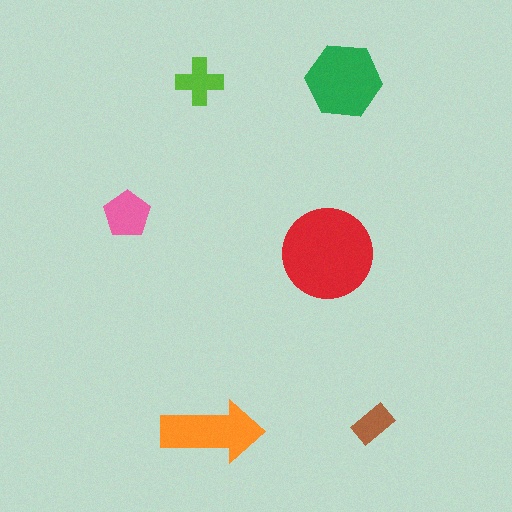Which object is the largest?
The red circle.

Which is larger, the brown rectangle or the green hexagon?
The green hexagon.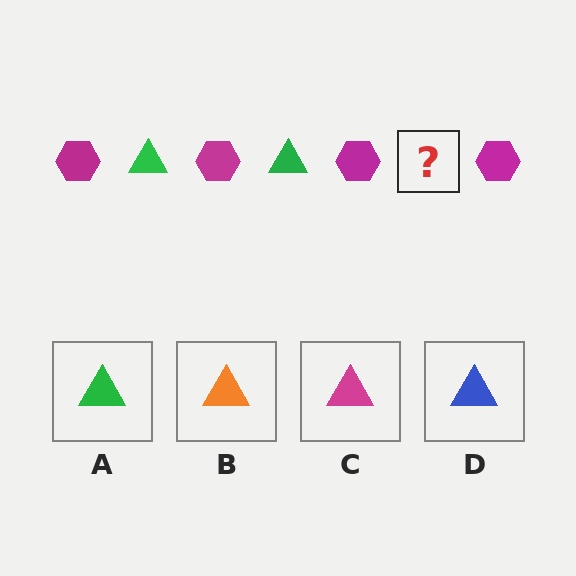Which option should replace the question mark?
Option A.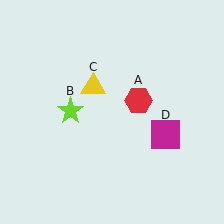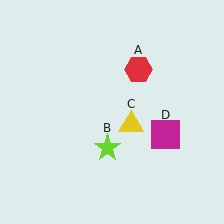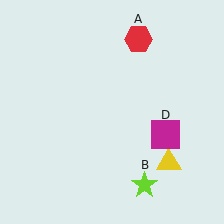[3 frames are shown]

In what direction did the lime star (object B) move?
The lime star (object B) moved down and to the right.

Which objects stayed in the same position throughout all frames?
Magenta square (object D) remained stationary.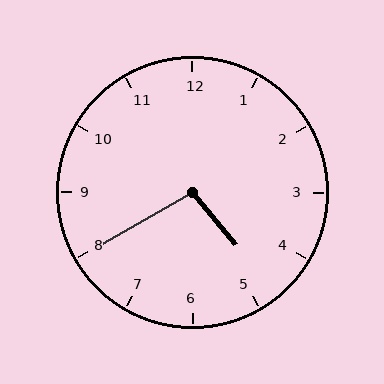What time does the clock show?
4:40.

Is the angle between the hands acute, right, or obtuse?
It is obtuse.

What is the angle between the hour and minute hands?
Approximately 100 degrees.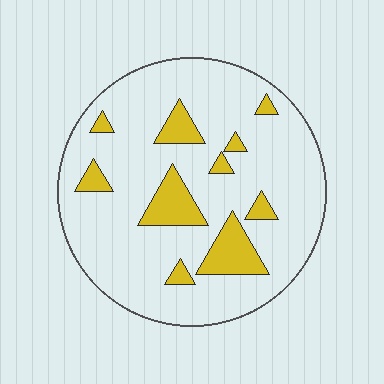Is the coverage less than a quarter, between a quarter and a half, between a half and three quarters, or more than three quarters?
Less than a quarter.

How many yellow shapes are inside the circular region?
10.